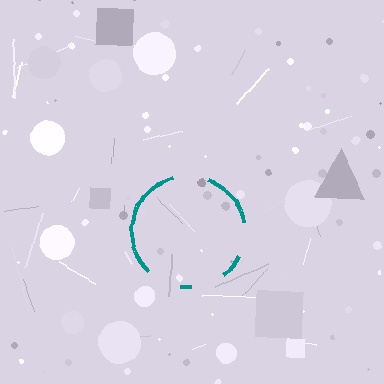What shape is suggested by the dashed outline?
The dashed outline suggests a circle.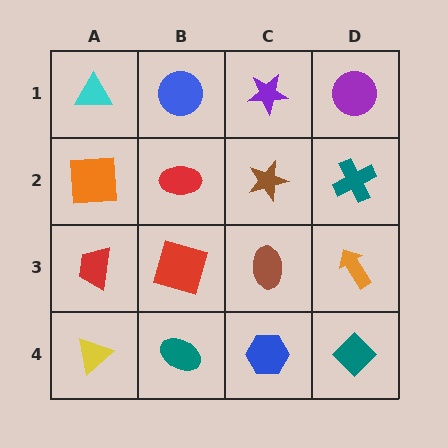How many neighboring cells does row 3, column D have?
3.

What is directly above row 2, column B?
A blue circle.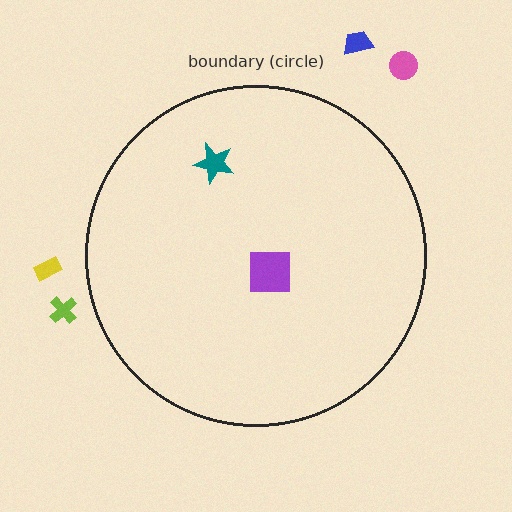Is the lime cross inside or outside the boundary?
Outside.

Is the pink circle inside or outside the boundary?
Outside.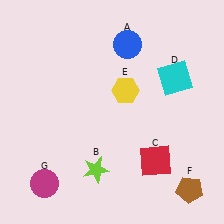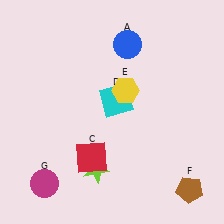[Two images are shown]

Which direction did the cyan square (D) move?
The cyan square (D) moved left.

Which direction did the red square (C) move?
The red square (C) moved left.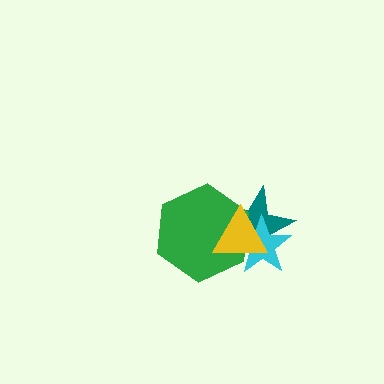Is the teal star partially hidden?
Yes, it is partially covered by another shape.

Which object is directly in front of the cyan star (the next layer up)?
The green hexagon is directly in front of the cyan star.